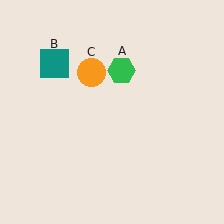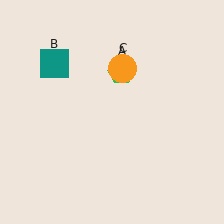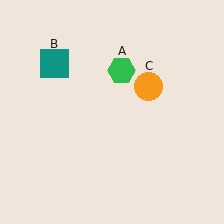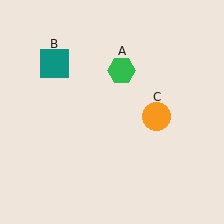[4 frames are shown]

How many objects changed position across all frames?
1 object changed position: orange circle (object C).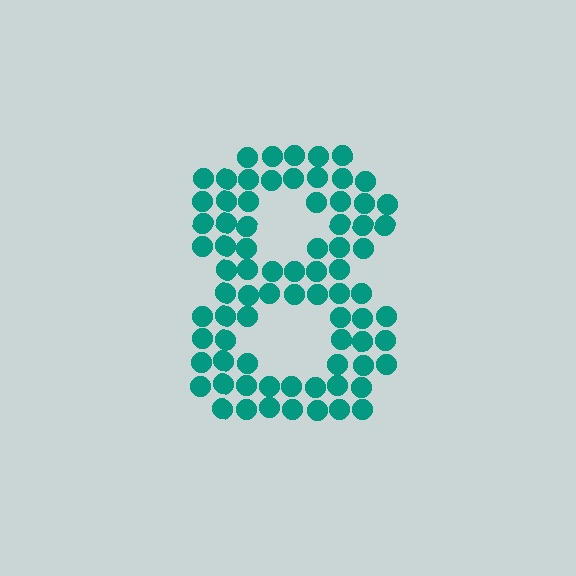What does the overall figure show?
The overall figure shows the digit 8.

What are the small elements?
The small elements are circles.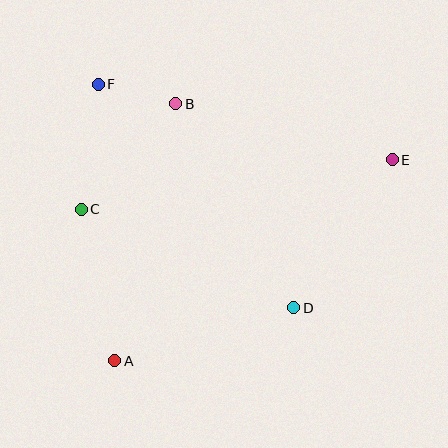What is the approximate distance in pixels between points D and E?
The distance between D and E is approximately 177 pixels.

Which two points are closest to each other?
Points B and F are closest to each other.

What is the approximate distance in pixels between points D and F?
The distance between D and F is approximately 297 pixels.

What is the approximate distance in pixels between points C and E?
The distance between C and E is approximately 315 pixels.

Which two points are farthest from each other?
Points A and E are farthest from each other.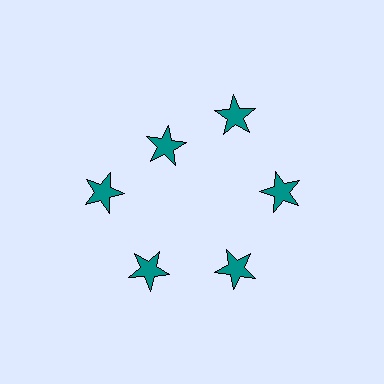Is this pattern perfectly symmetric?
No. The 6 teal stars are arranged in a ring, but one element near the 11 o'clock position is pulled inward toward the center, breaking the 6-fold rotational symmetry.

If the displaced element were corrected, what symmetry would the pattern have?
It would have 6-fold rotational symmetry — the pattern would map onto itself every 60 degrees.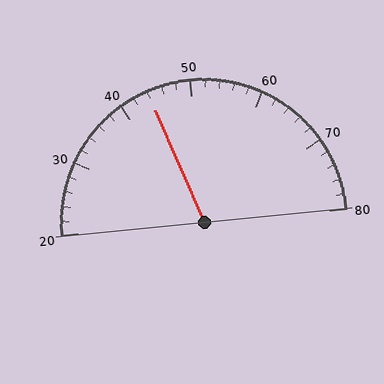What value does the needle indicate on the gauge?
The needle indicates approximately 44.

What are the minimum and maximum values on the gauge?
The gauge ranges from 20 to 80.